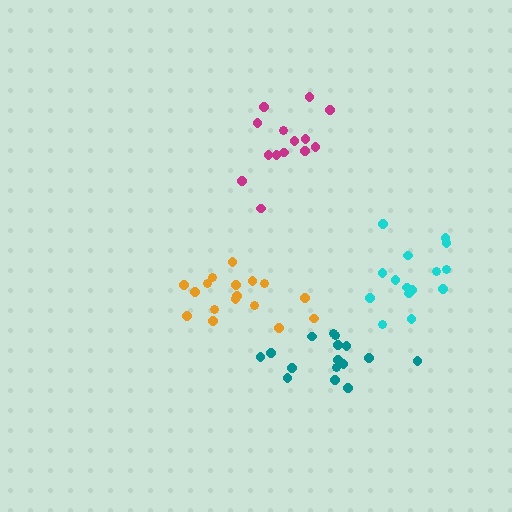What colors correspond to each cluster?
The clusters are colored: teal, magenta, cyan, orange.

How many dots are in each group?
Group 1: 16 dots, Group 2: 14 dots, Group 3: 15 dots, Group 4: 17 dots (62 total).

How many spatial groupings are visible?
There are 4 spatial groupings.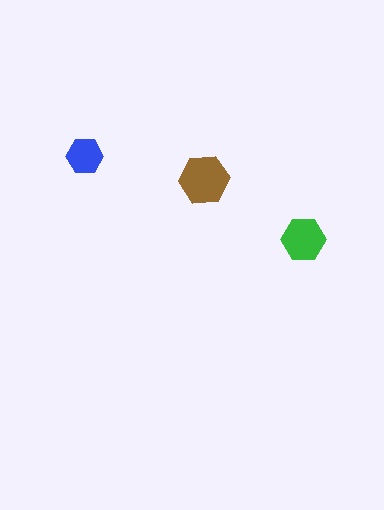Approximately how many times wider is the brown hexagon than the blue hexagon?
About 1.5 times wider.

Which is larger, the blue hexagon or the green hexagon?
The green one.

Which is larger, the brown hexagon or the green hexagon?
The brown one.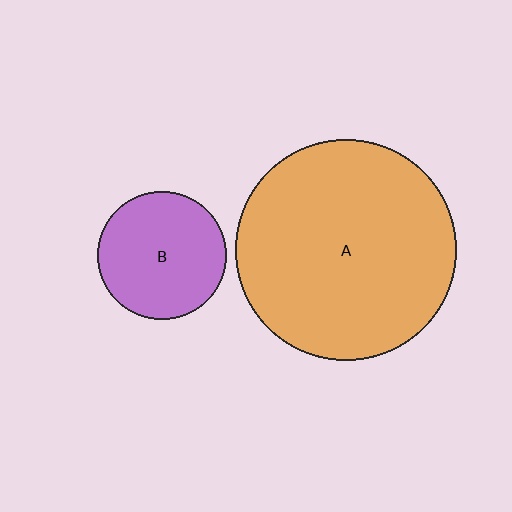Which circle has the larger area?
Circle A (orange).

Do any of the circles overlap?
No, none of the circles overlap.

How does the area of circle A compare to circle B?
Approximately 3.0 times.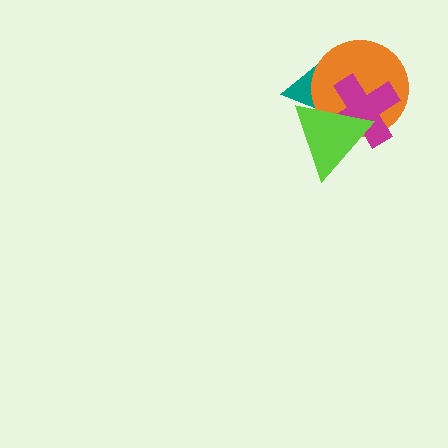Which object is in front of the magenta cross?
The lime triangle is in front of the magenta cross.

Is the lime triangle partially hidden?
No, no other shape covers it.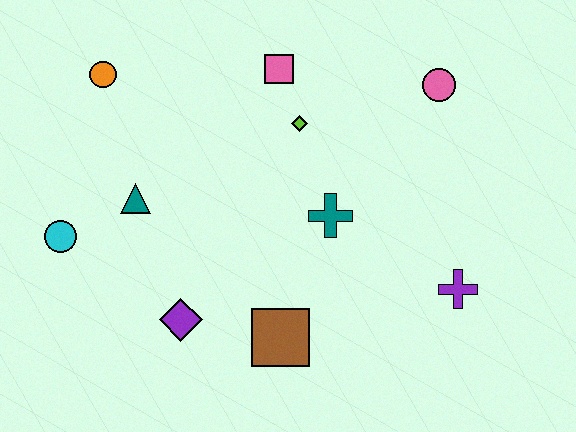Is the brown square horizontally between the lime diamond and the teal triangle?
Yes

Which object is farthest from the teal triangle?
The purple cross is farthest from the teal triangle.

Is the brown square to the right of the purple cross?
No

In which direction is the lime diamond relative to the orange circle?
The lime diamond is to the right of the orange circle.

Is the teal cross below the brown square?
No